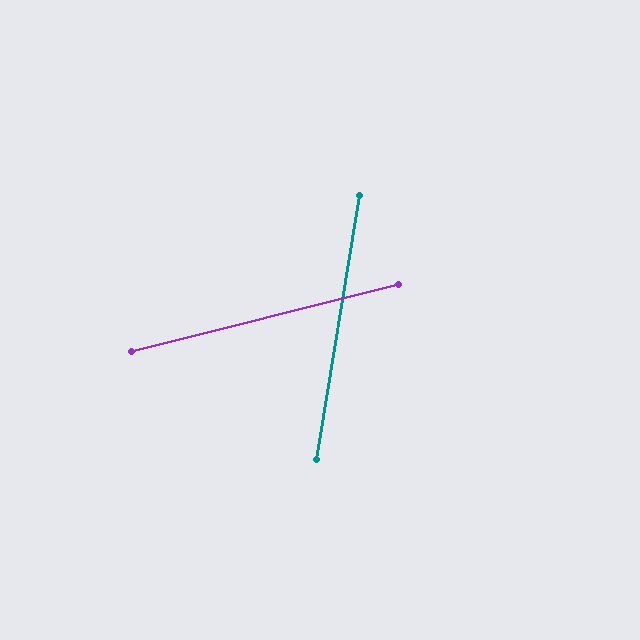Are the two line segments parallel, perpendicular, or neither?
Neither parallel nor perpendicular — they differ by about 67°.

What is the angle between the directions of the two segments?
Approximately 67 degrees.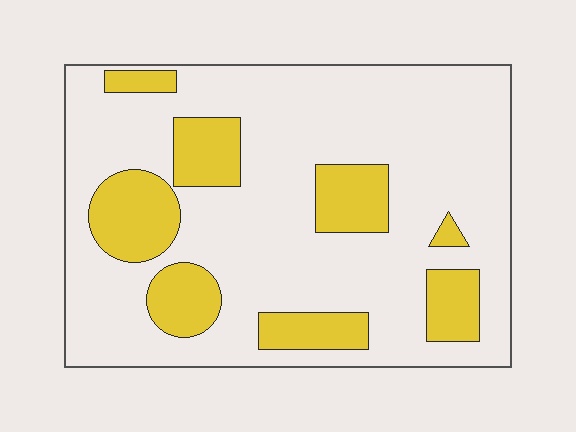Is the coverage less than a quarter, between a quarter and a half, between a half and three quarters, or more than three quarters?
Less than a quarter.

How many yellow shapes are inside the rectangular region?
8.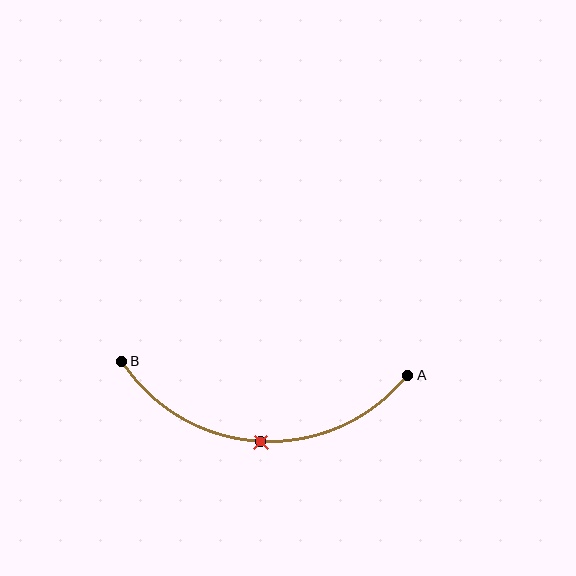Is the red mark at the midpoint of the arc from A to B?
Yes. The red mark lies on the arc at equal arc-length from both A and B — it is the arc midpoint.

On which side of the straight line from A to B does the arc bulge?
The arc bulges below the straight line connecting A and B.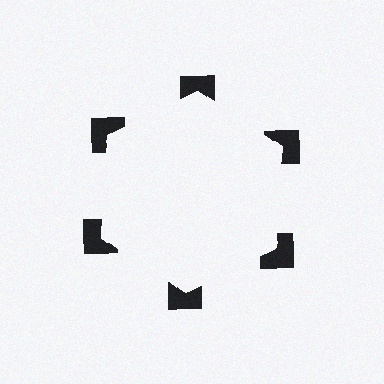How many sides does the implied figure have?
6 sides.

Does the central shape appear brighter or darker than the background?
It typically appears slightly brighter than the background, even though no actual brightness change is drawn.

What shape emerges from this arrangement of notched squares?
An illusory hexagon — its edges are inferred from the aligned wedge cuts in the notched squares, not physically drawn.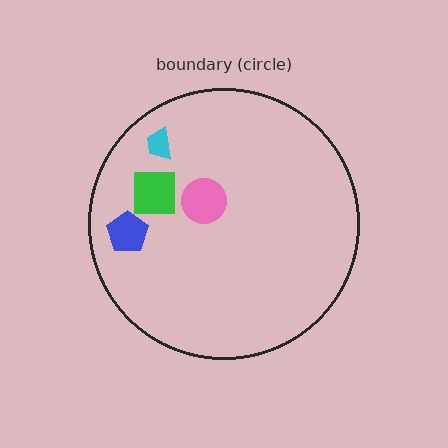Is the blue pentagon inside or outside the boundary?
Inside.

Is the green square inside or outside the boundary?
Inside.